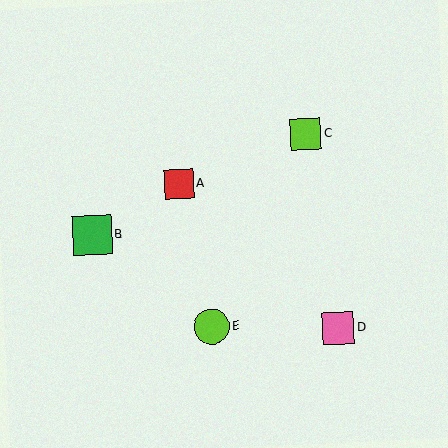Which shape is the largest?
The green square (labeled B) is the largest.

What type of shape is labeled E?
Shape E is a lime circle.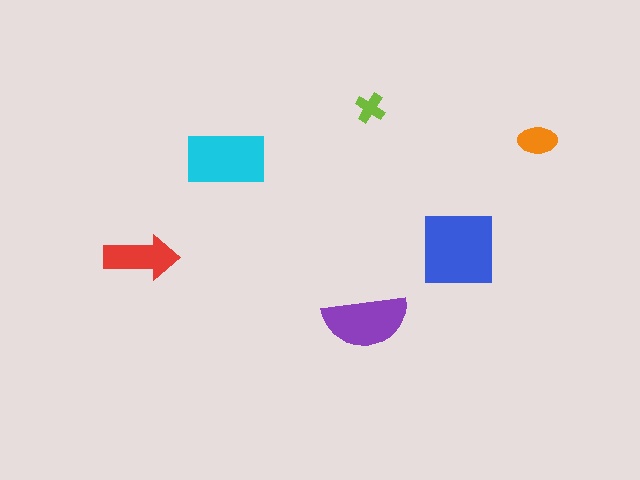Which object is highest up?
The lime cross is topmost.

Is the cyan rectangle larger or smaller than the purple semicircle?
Larger.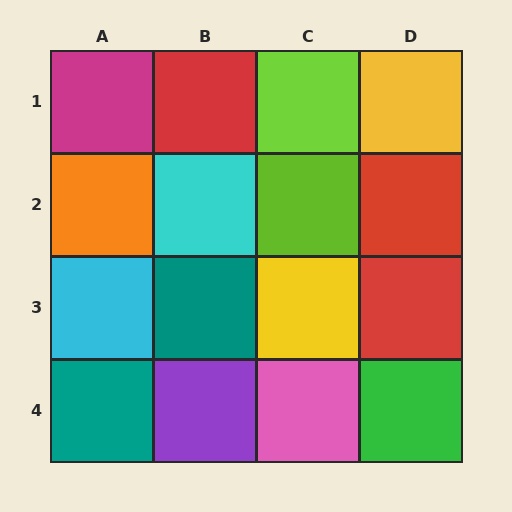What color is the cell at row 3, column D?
Red.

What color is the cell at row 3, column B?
Teal.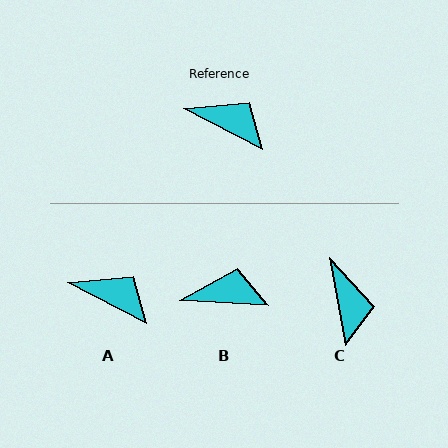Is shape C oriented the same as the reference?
No, it is off by about 52 degrees.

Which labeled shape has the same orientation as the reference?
A.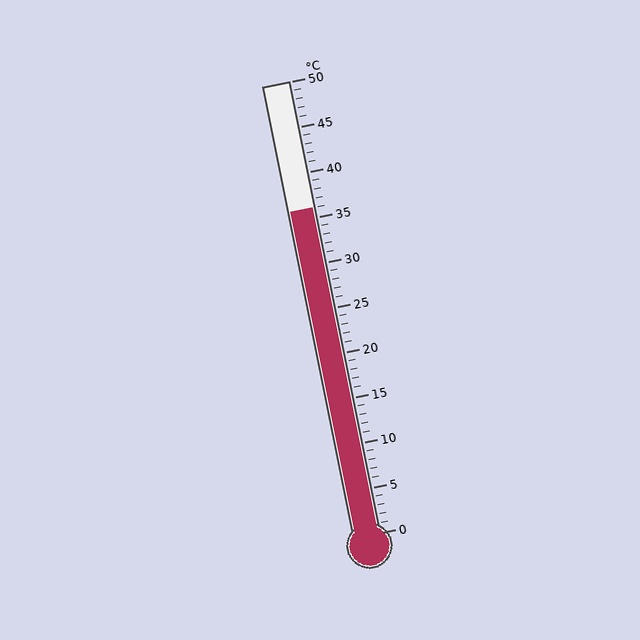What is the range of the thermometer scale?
The thermometer scale ranges from 0°C to 50°C.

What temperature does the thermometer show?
The thermometer shows approximately 36°C.